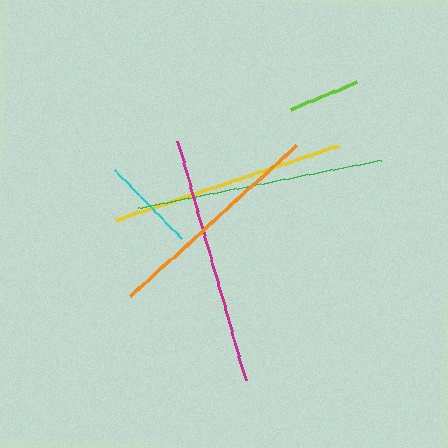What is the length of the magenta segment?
The magenta segment is approximately 249 pixels long.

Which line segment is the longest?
The magenta line is the longest at approximately 249 pixels.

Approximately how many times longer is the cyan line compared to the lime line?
The cyan line is approximately 1.3 times the length of the lime line.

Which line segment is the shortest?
The lime line is the shortest at approximately 71 pixels.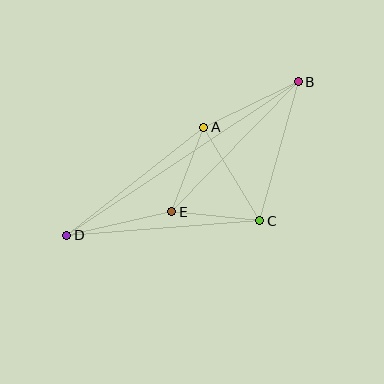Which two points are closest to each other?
Points C and E are closest to each other.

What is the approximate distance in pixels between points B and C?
The distance between B and C is approximately 144 pixels.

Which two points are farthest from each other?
Points B and D are farthest from each other.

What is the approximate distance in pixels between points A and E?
The distance between A and E is approximately 90 pixels.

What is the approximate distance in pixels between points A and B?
The distance between A and B is approximately 105 pixels.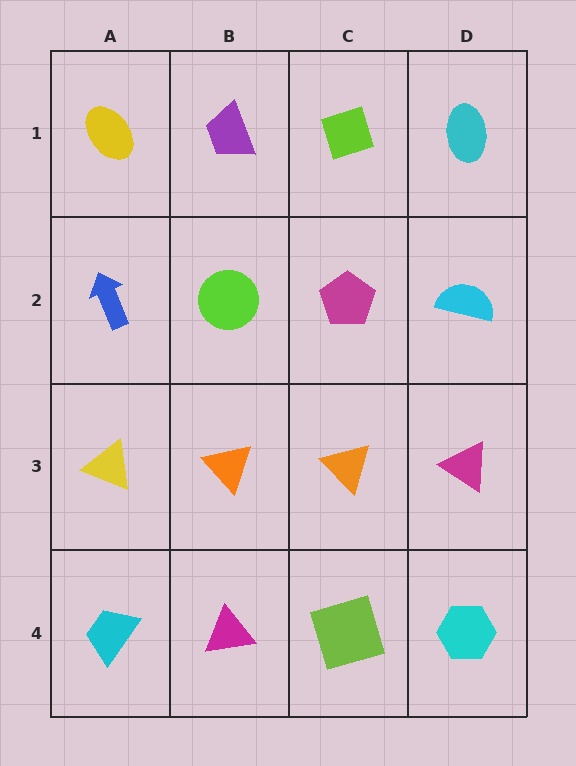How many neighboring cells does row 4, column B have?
3.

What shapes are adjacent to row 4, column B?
An orange triangle (row 3, column B), a cyan trapezoid (row 4, column A), a lime square (row 4, column C).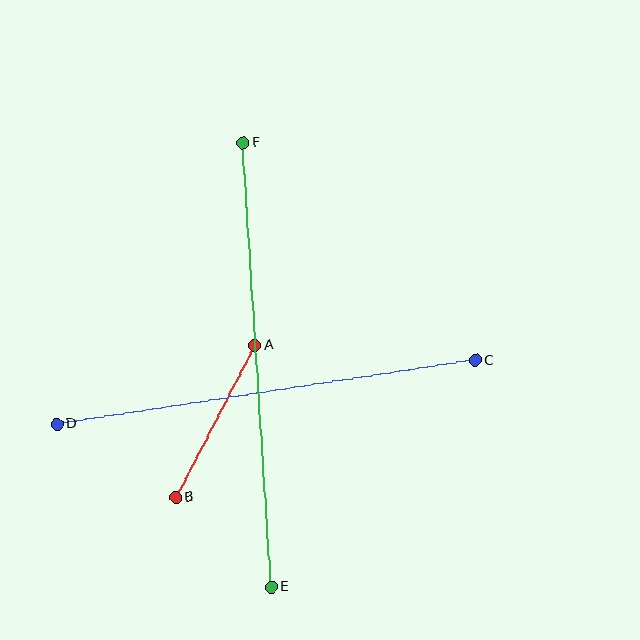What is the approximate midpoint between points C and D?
The midpoint is at approximately (266, 392) pixels.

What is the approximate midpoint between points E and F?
The midpoint is at approximately (257, 365) pixels.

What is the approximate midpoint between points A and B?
The midpoint is at approximately (215, 421) pixels.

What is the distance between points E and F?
The distance is approximately 445 pixels.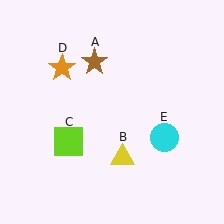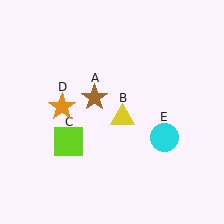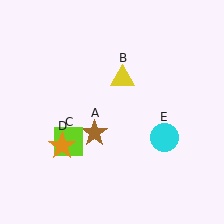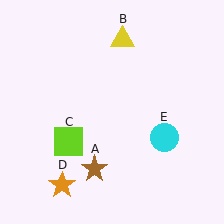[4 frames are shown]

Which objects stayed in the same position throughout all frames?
Lime square (object C) and cyan circle (object E) remained stationary.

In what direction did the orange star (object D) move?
The orange star (object D) moved down.